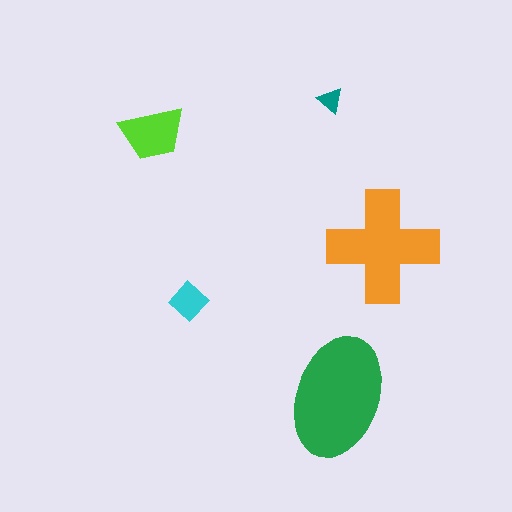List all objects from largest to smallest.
The green ellipse, the orange cross, the lime trapezoid, the cyan diamond, the teal triangle.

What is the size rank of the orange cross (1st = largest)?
2nd.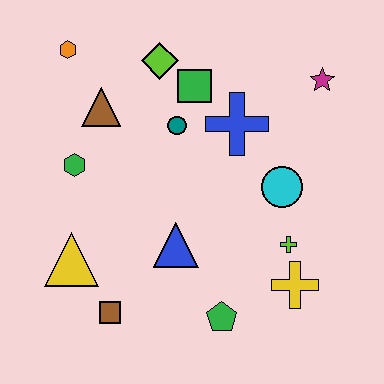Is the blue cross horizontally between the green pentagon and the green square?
No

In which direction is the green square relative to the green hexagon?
The green square is to the right of the green hexagon.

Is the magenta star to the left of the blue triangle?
No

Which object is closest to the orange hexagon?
The brown triangle is closest to the orange hexagon.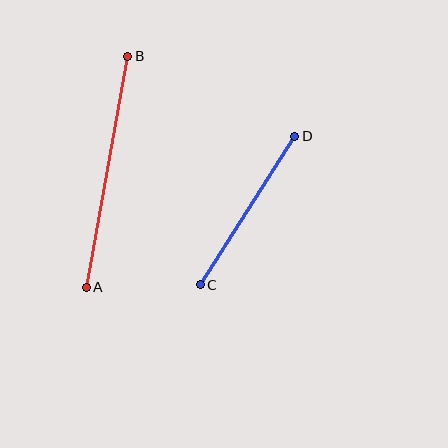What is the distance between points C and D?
The distance is approximately 176 pixels.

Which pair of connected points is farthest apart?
Points A and B are farthest apart.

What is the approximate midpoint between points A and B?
The midpoint is at approximately (107, 172) pixels.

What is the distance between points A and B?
The distance is approximately 235 pixels.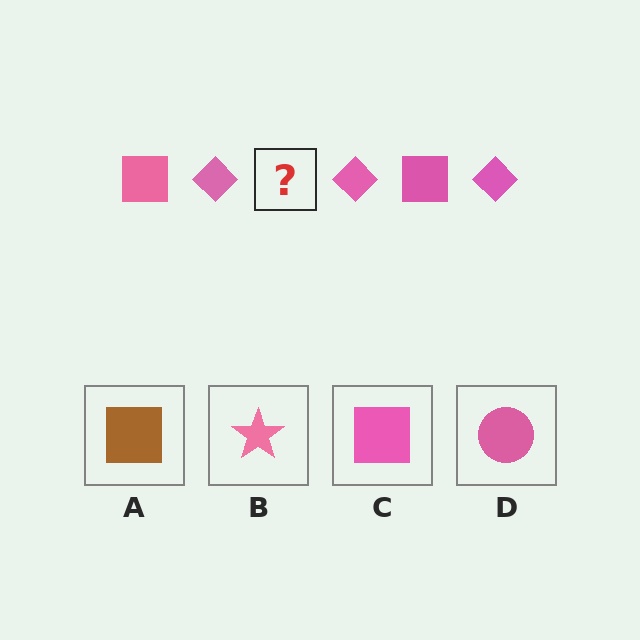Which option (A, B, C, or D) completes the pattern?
C.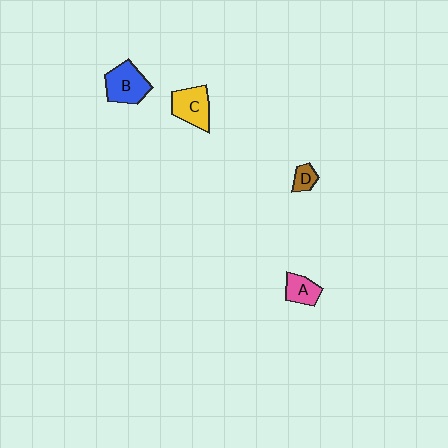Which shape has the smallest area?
Shape D (brown).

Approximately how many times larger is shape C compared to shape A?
Approximately 1.5 times.